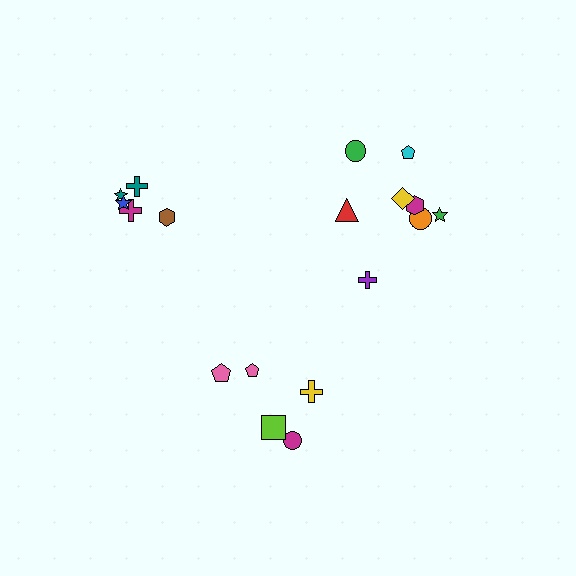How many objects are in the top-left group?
There are 5 objects.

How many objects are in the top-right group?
There are 8 objects.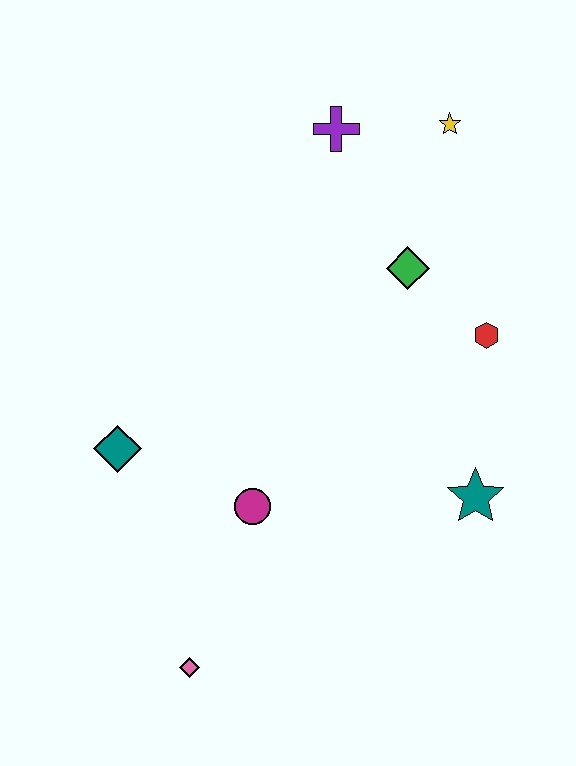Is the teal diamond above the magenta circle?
Yes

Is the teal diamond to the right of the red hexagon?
No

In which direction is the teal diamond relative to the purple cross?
The teal diamond is below the purple cross.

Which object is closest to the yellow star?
The purple cross is closest to the yellow star.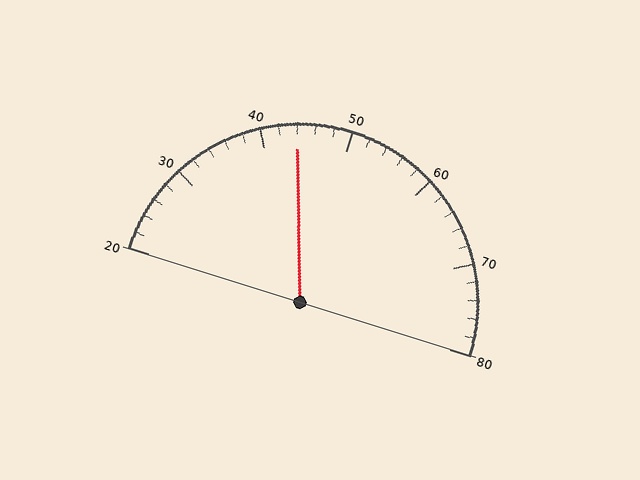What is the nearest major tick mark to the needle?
The nearest major tick mark is 40.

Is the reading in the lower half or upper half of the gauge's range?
The reading is in the lower half of the range (20 to 80).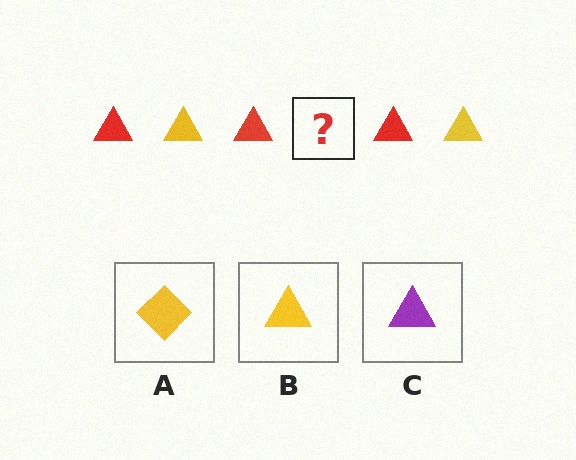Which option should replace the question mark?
Option B.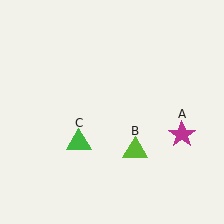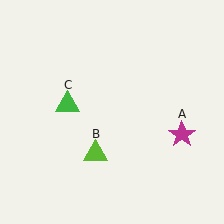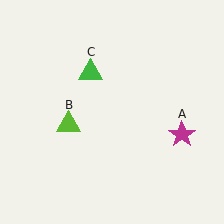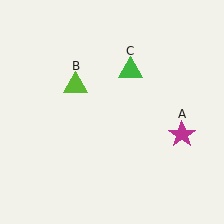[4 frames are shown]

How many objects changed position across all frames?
2 objects changed position: lime triangle (object B), green triangle (object C).